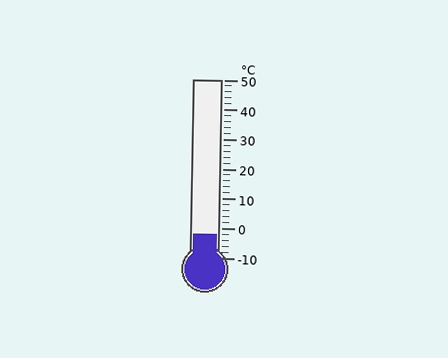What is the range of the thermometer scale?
The thermometer scale ranges from -10°C to 50°C.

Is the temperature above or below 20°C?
The temperature is below 20°C.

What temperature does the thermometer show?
The thermometer shows approximately -2°C.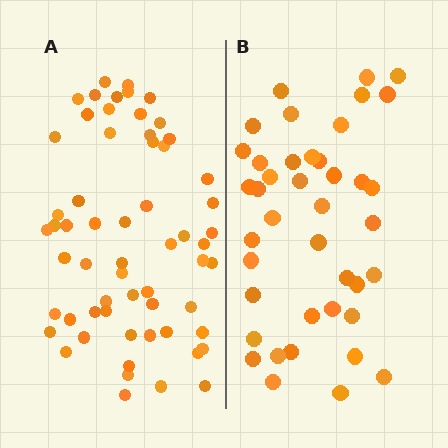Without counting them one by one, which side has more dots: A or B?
Region A (the left region) has more dots.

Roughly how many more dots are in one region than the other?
Region A has approximately 20 more dots than region B.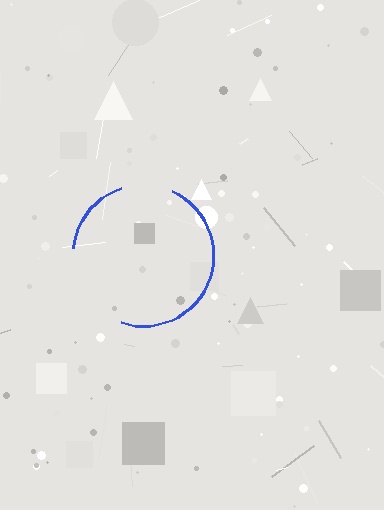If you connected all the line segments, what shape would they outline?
They would outline a circle.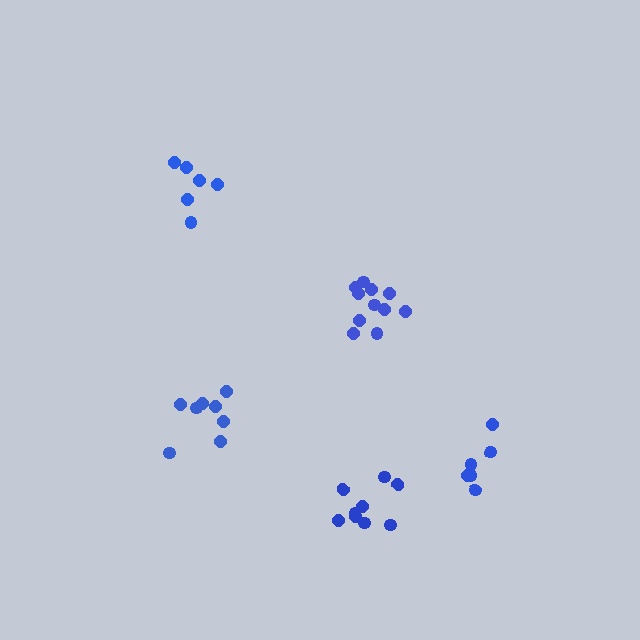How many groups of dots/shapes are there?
There are 5 groups.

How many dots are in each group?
Group 1: 6 dots, Group 2: 8 dots, Group 3: 11 dots, Group 4: 9 dots, Group 5: 6 dots (40 total).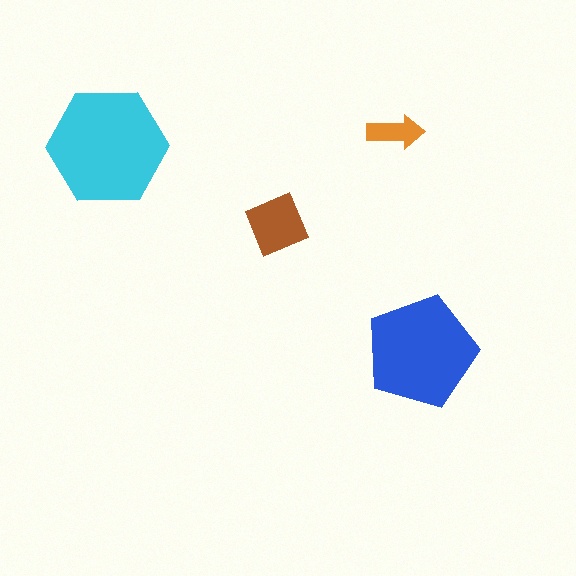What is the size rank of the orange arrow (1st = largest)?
4th.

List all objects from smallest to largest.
The orange arrow, the brown diamond, the blue pentagon, the cyan hexagon.